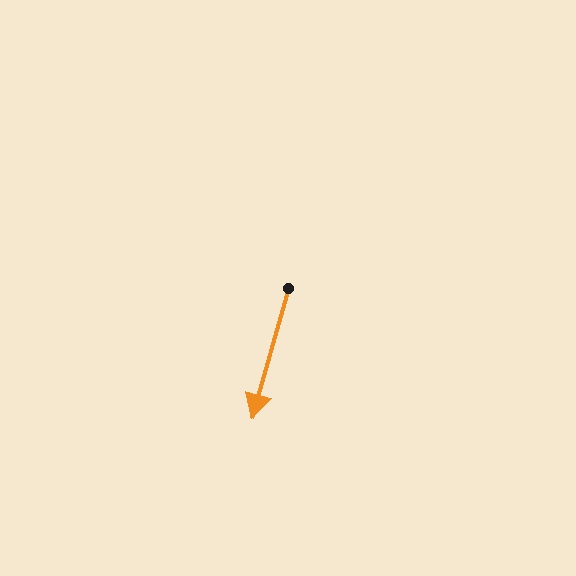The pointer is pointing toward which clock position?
Roughly 7 o'clock.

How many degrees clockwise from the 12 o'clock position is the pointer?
Approximately 196 degrees.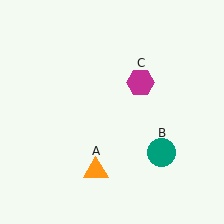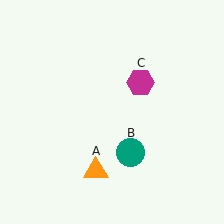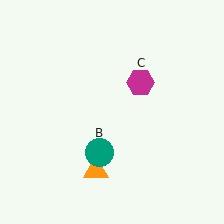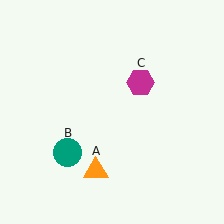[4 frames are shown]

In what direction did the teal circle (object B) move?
The teal circle (object B) moved left.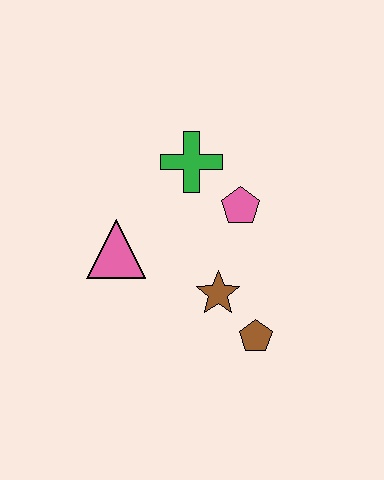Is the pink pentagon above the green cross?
No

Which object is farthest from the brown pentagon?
The green cross is farthest from the brown pentagon.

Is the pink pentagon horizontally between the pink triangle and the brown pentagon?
Yes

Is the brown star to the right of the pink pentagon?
No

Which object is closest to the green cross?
The pink pentagon is closest to the green cross.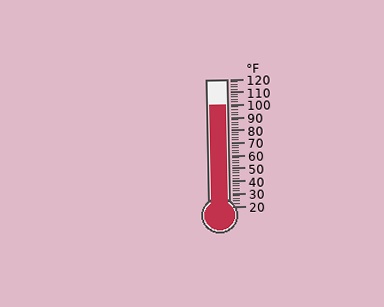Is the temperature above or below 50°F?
The temperature is above 50°F.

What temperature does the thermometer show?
The thermometer shows approximately 100°F.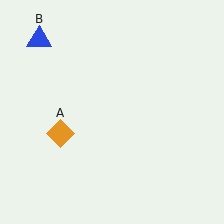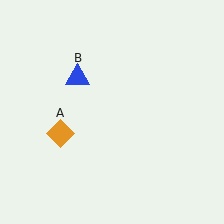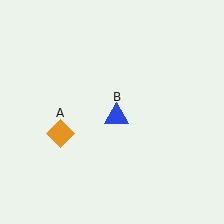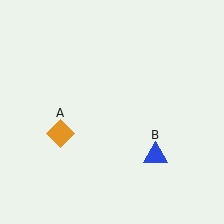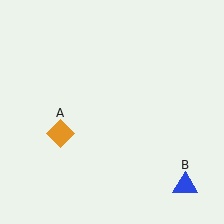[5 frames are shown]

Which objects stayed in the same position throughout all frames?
Orange diamond (object A) remained stationary.